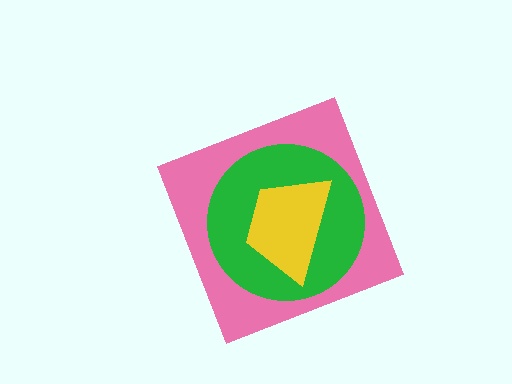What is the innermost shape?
The yellow trapezoid.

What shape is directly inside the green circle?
The yellow trapezoid.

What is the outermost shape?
The pink diamond.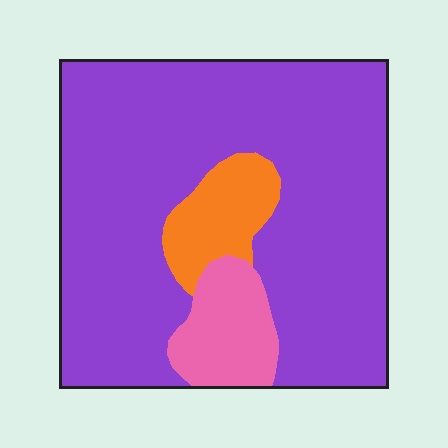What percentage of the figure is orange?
Orange covers about 10% of the figure.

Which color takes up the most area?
Purple, at roughly 80%.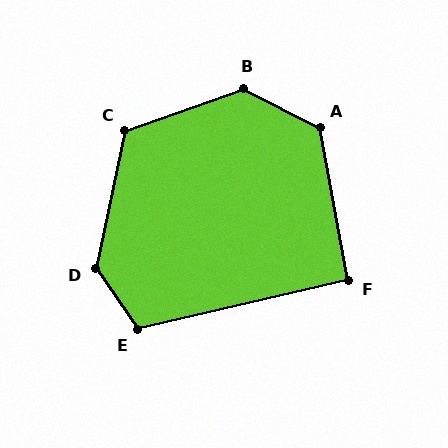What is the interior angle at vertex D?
Approximately 133 degrees (obtuse).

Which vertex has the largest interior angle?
B, at approximately 134 degrees.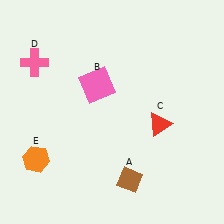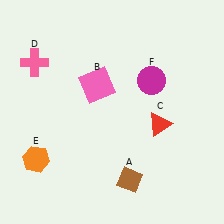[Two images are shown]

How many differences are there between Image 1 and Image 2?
There is 1 difference between the two images.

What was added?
A magenta circle (F) was added in Image 2.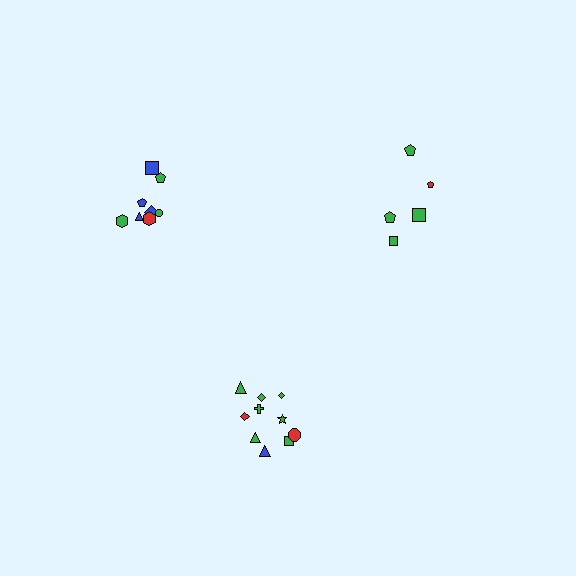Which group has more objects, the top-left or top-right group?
The top-left group.